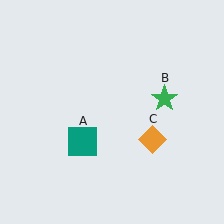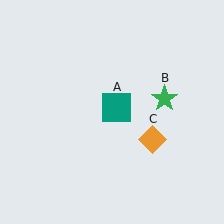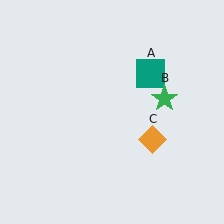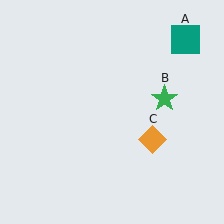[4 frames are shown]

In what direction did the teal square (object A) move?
The teal square (object A) moved up and to the right.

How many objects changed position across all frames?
1 object changed position: teal square (object A).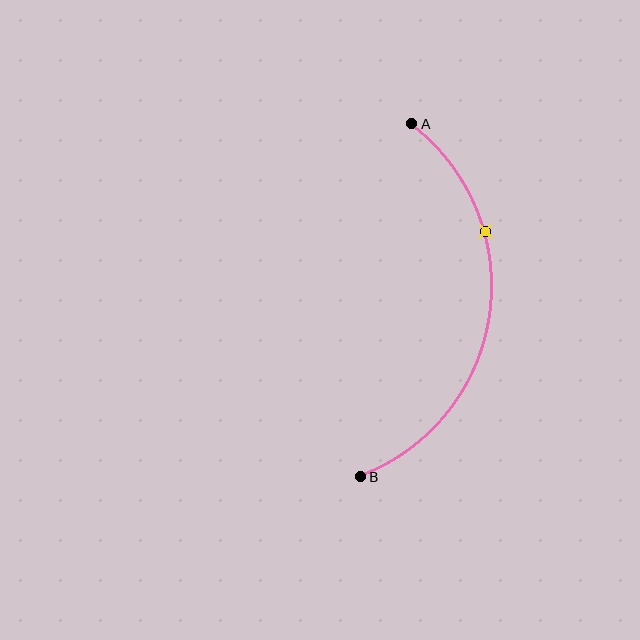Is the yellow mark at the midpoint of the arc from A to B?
No. The yellow mark lies on the arc but is closer to endpoint A. The arc midpoint would be at the point on the curve equidistant along the arc from both A and B.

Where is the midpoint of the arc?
The arc midpoint is the point on the curve farthest from the straight line joining A and B. It sits to the right of that line.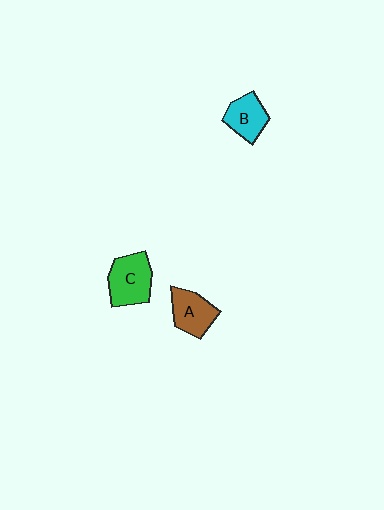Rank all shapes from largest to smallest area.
From largest to smallest: C (green), A (brown), B (cyan).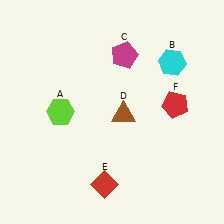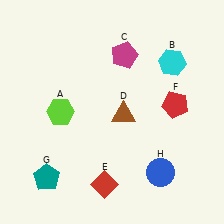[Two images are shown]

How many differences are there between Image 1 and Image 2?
There are 2 differences between the two images.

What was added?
A teal pentagon (G), a blue circle (H) were added in Image 2.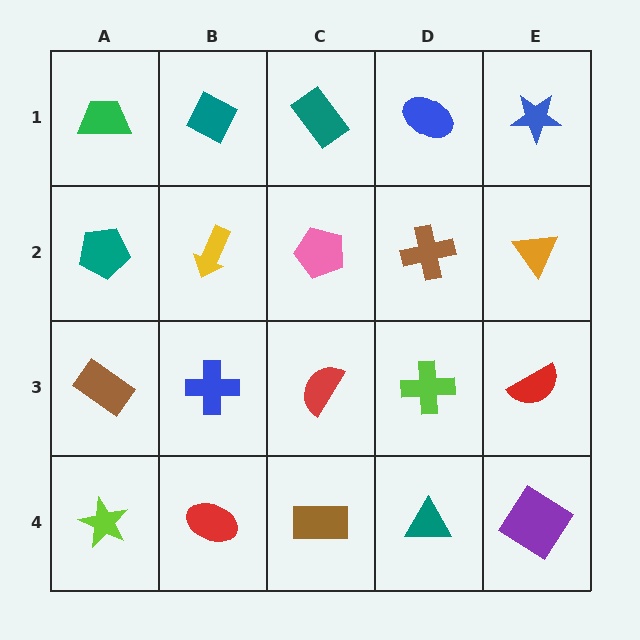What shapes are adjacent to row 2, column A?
A green trapezoid (row 1, column A), a brown rectangle (row 3, column A), a yellow arrow (row 2, column B).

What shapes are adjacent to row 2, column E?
A blue star (row 1, column E), a red semicircle (row 3, column E), a brown cross (row 2, column D).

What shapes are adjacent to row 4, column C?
A red semicircle (row 3, column C), a red ellipse (row 4, column B), a teal triangle (row 4, column D).